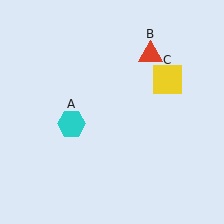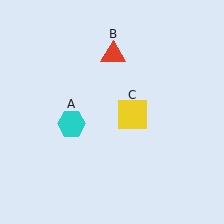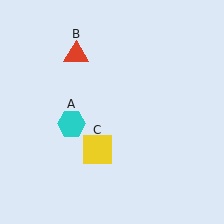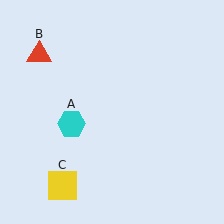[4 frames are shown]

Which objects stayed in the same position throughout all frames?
Cyan hexagon (object A) remained stationary.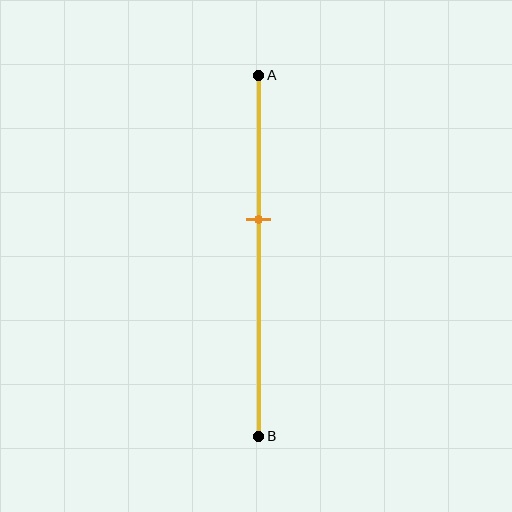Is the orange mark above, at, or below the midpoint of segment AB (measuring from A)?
The orange mark is above the midpoint of segment AB.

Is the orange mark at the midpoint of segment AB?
No, the mark is at about 40% from A, not at the 50% midpoint.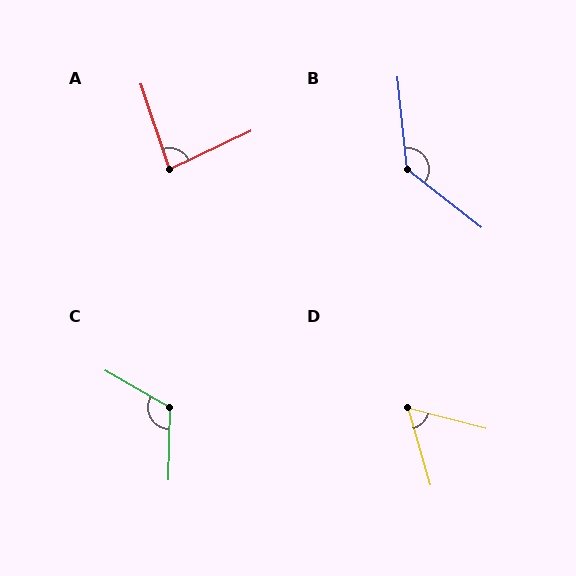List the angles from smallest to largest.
D (59°), A (83°), C (118°), B (134°).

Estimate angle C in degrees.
Approximately 118 degrees.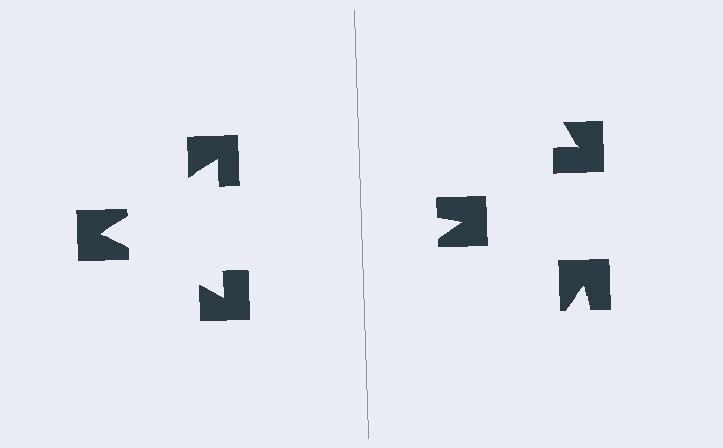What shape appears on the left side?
An illusory triangle.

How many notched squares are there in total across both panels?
6 — 3 on each side.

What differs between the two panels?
The notched squares are positioned identically on both sides; only the wedge orientations differ. On the left they align to a triangle; on the right they are misaligned.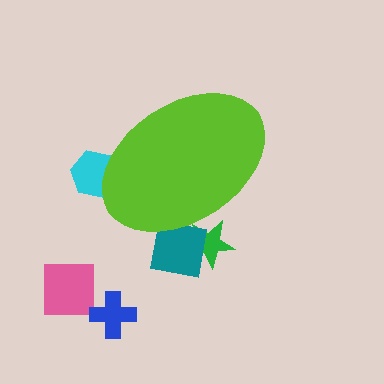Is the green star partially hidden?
Yes, the green star is partially hidden behind the lime ellipse.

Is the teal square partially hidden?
Yes, the teal square is partially hidden behind the lime ellipse.